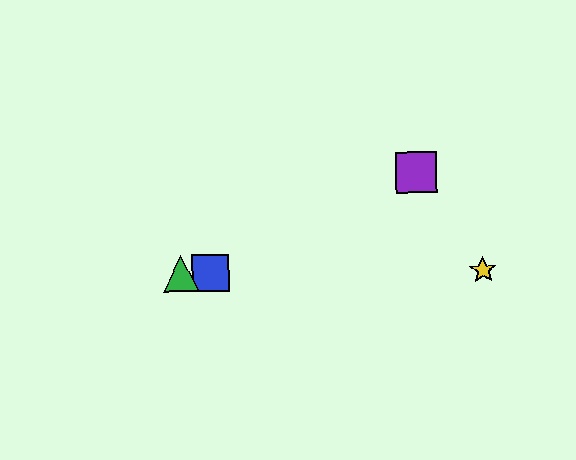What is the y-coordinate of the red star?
The red star is at y≈273.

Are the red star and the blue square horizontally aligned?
Yes, both are at y≈273.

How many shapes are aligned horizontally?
4 shapes (the red star, the blue square, the green triangle, the yellow star) are aligned horizontally.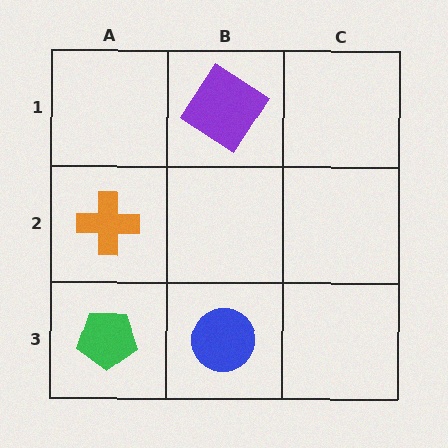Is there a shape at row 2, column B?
No, that cell is empty.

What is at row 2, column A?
An orange cross.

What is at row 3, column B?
A blue circle.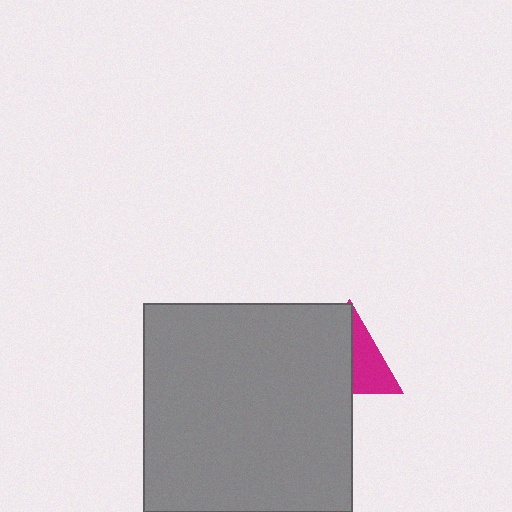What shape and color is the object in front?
The object in front is a gray square.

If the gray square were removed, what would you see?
You would see the complete magenta triangle.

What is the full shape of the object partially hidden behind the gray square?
The partially hidden object is a magenta triangle.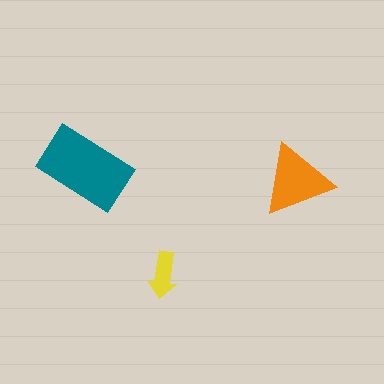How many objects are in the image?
There are 3 objects in the image.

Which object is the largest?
The teal rectangle.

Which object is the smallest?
The yellow arrow.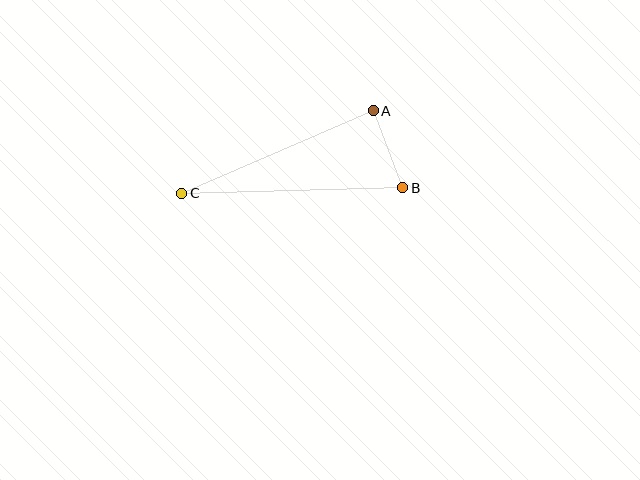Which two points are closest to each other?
Points A and B are closest to each other.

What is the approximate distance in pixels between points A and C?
The distance between A and C is approximately 208 pixels.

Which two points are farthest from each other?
Points B and C are farthest from each other.